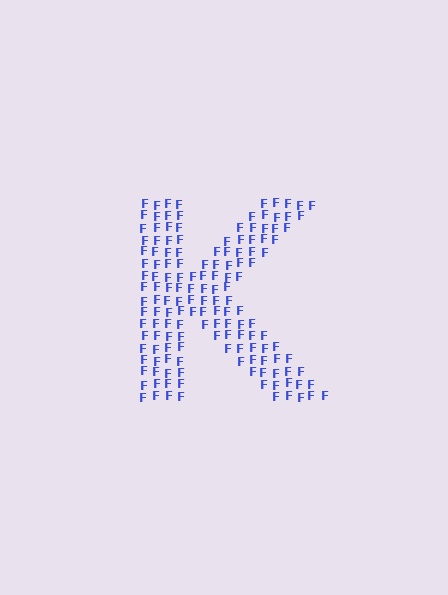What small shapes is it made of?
It is made of small letter F's.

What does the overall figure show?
The overall figure shows the letter K.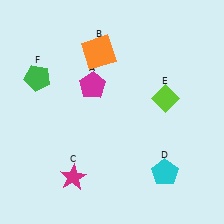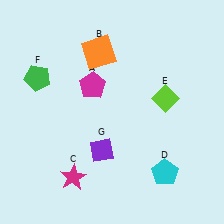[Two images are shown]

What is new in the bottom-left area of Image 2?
A purple diamond (G) was added in the bottom-left area of Image 2.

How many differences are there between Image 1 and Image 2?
There is 1 difference between the two images.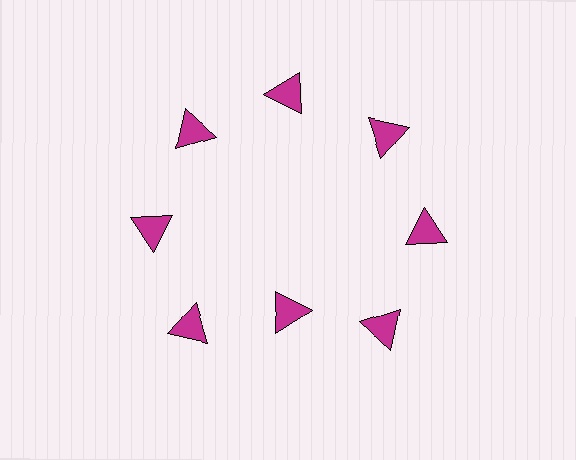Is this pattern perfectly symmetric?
No. The 8 magenta triangles are arranged in a ring, but one element near the 6 o'clock position is pulled inward toward the center, breaking the 8-fold rotational symmetry.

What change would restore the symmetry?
The symmetry would be restored by moving it outward, back onto the ring so that all 8 triangles sit at equal angles and equal distance from the center.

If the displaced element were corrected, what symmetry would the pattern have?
It would have 8-fold rotational symmetry — the pattern would map onto itself every 45 degrees.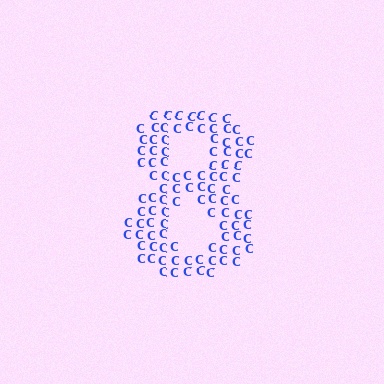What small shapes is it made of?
It is made of small letter C's.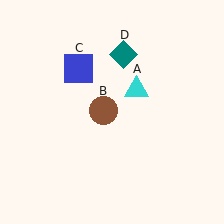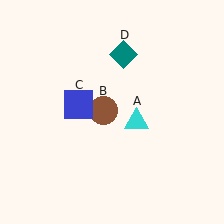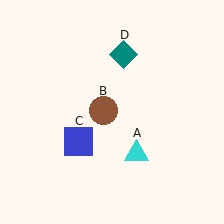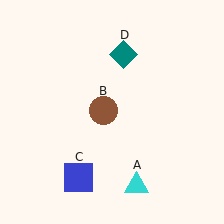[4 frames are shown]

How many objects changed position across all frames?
2 objects changed position: cyan triangle (object A), blue square (object C).